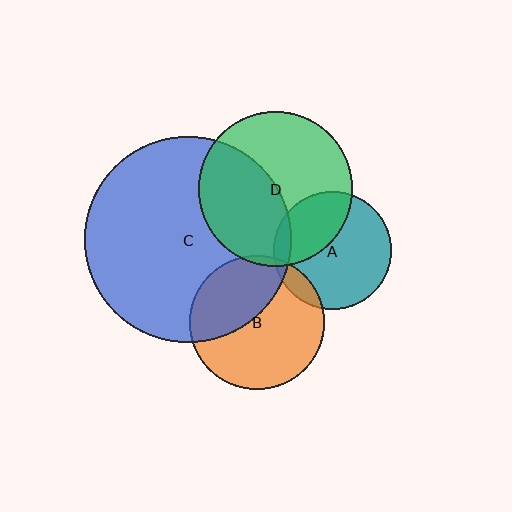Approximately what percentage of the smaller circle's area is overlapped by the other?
Approximately 35%.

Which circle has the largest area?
Circle C (blue).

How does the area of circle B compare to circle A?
Approximately 1.3 times.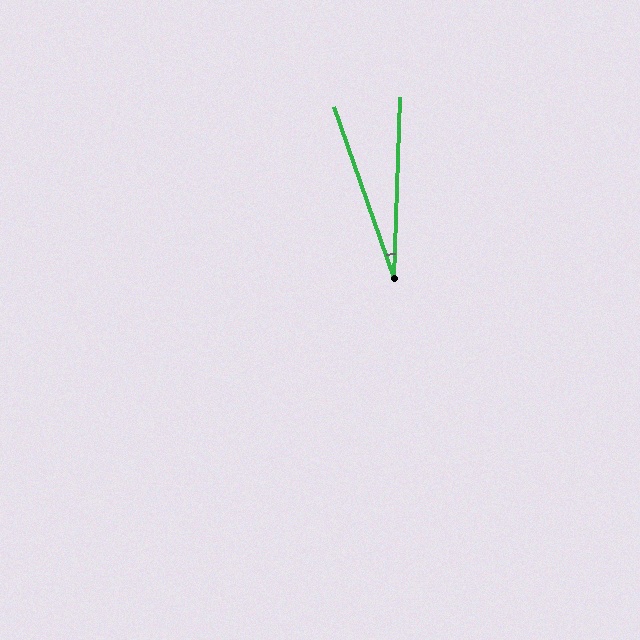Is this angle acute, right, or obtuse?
It is acute.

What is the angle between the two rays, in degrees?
Approximately 21 degrees.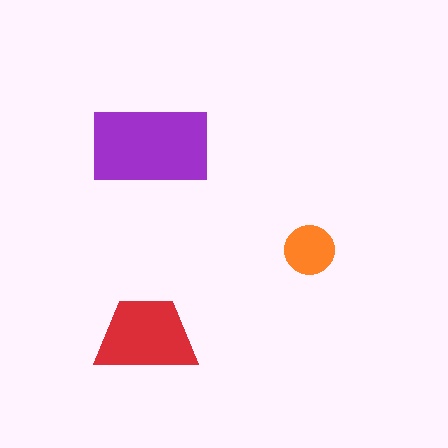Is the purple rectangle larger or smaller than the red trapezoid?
Larger.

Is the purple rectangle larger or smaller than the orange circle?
Larger.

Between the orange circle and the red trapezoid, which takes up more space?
The red trapezoid.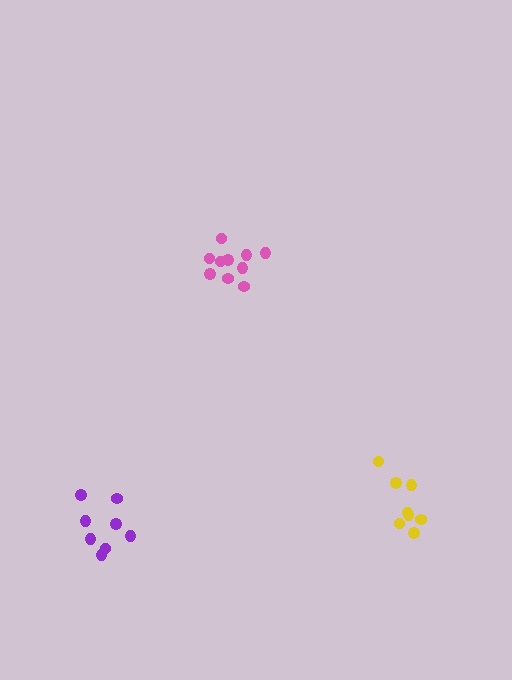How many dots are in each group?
Group 1: 10 dots, Group 2: 8 dots, Group 3: 8 dots (26 total).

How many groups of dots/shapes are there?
There are 3 groups.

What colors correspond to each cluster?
The clusters are colored: pink, yellow, purple.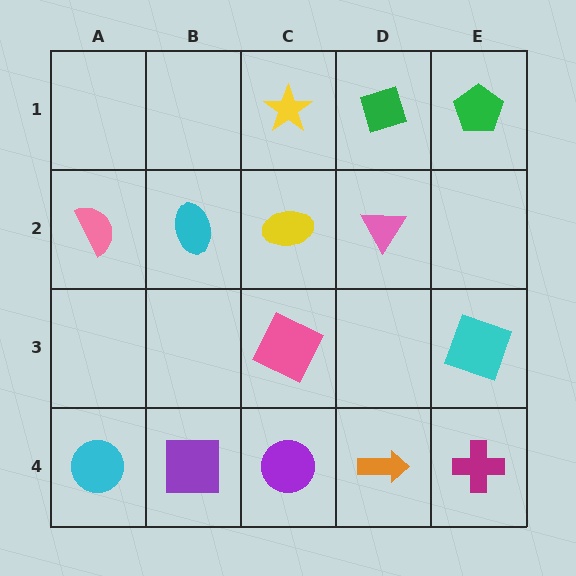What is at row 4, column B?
A purple square.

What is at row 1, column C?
A yellow star.